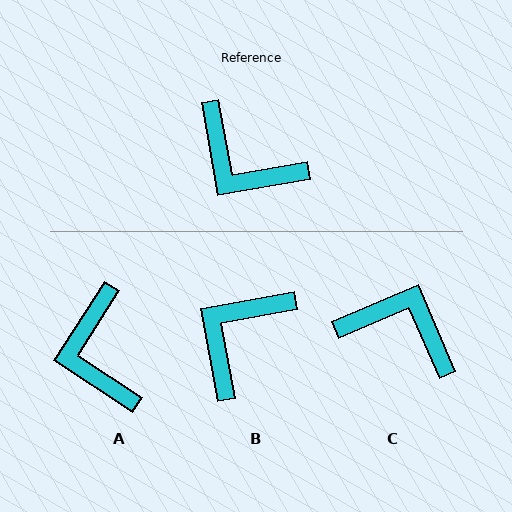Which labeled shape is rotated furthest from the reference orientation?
C, about 167 degrees away.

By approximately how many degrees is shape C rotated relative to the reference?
Approximately 167 degrees clockwise.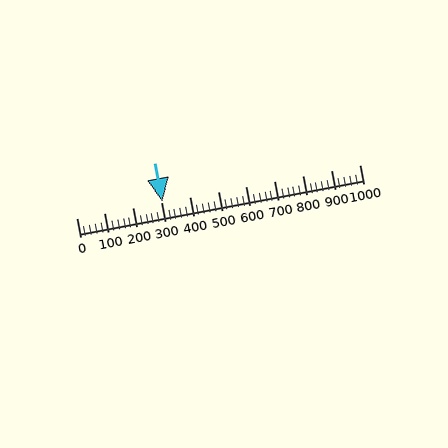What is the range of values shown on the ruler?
The ruler shows values from 0 to 1000.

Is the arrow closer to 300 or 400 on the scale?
The arrow is closer to 300.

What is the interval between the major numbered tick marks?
The major tick marks are spaced 100 units apart.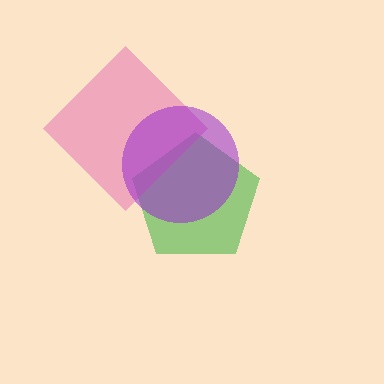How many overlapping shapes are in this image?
There are 3 overlapping shapes in the image.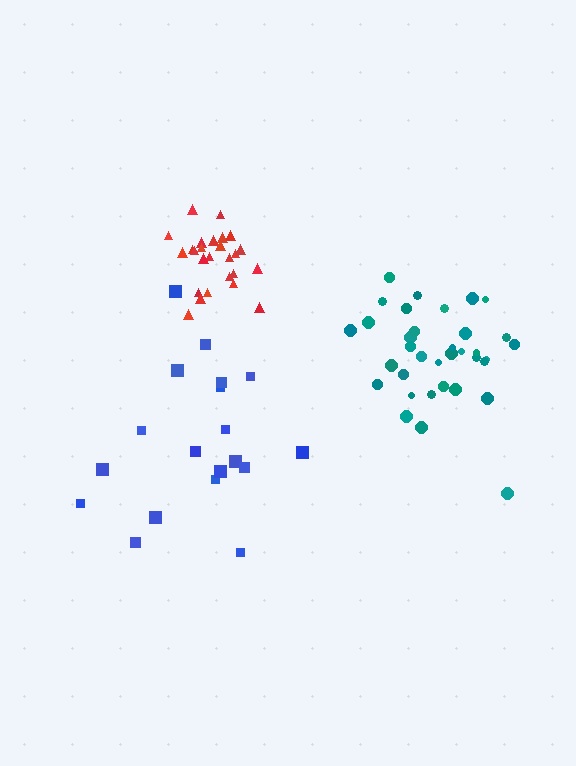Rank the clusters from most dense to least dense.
red, teal, blue.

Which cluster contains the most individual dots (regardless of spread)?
Teal (35).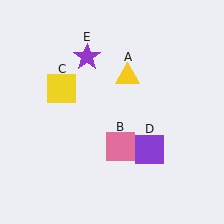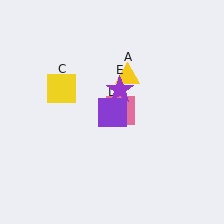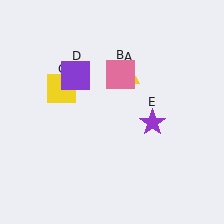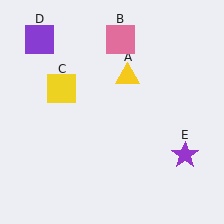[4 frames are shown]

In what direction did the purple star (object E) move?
The purple star (object E) moved down and to the right.